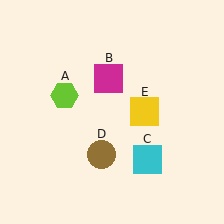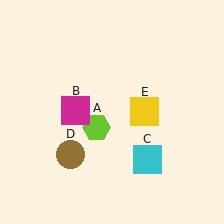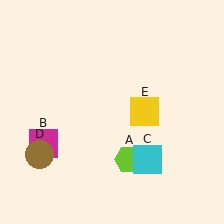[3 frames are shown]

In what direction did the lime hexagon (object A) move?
The lime hexagon (object A) moved down and to the right.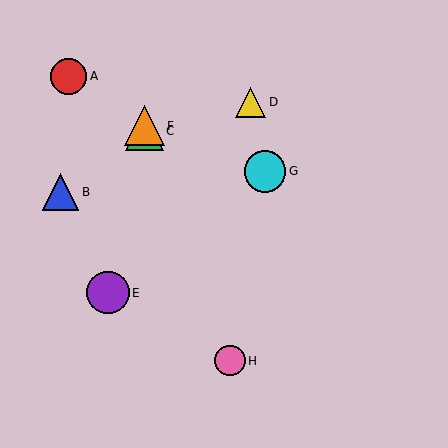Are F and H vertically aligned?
No, F is at x≈144 and H is at x≈230.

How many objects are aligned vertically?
2 objects (C, F) are aligned vertically.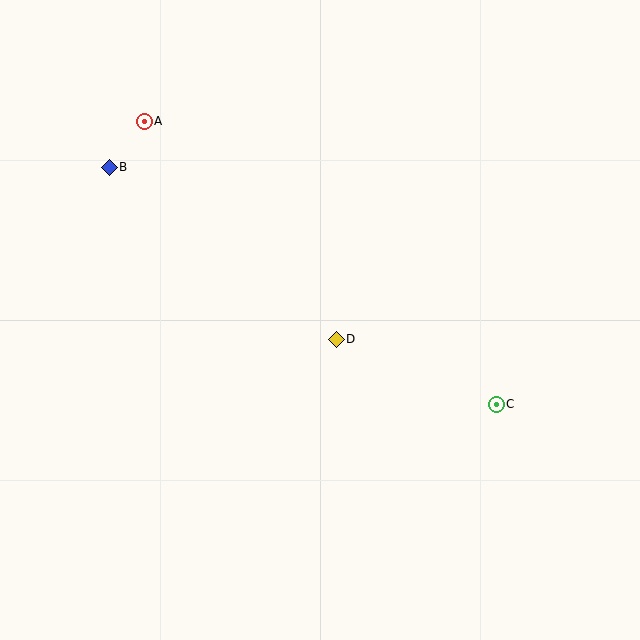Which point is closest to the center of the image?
Point D at (336, 339) is closest to the center.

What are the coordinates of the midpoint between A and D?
The midpoint between A and D is at (240, 230).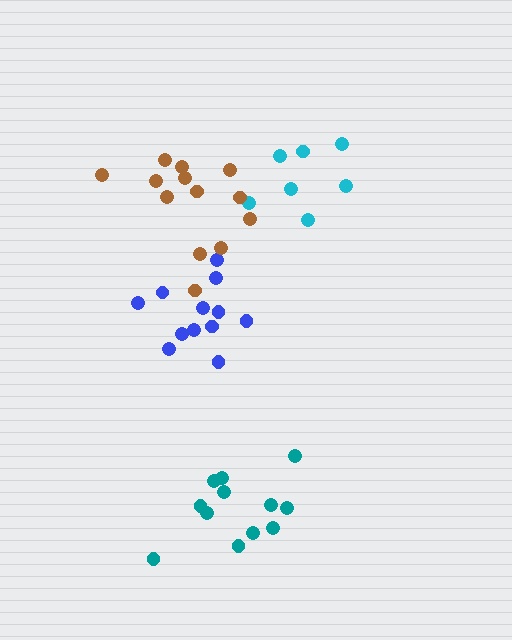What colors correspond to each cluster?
The clusters are colored: blue, cyan, brown, teal.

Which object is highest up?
The cyan cluster is topmost.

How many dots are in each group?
Group 1: 12 dots, Group 2: 7 dots, Group 3: 13 dots, Group 4: 12 dots (44 total).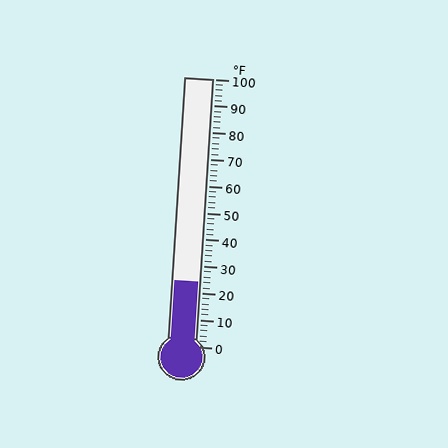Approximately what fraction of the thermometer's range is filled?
The thermometer is filled to approximately 25% of its range.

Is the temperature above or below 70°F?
The temperature is below 70°F.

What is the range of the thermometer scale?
The thermometer scale ranges from 0°F to 100°F.